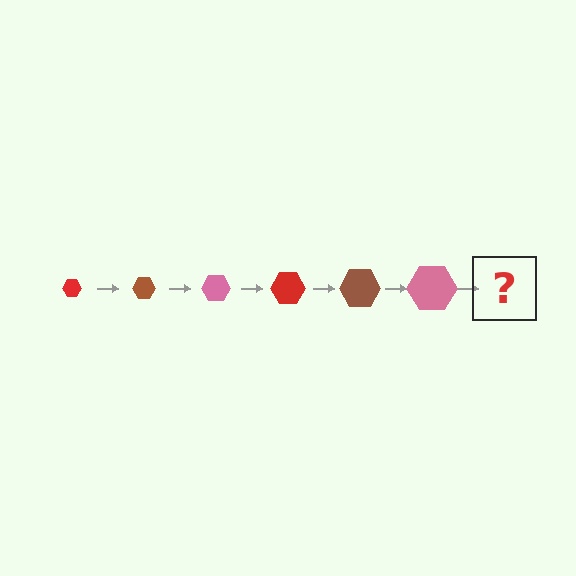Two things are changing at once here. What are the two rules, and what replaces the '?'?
The two rules are that the hexagon grows larger each step and the color cycles through red, brown, and pink. The '?' should be a red hexagon, larger than the previous one.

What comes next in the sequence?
The next element should be a red hexagon, larger than the previous one.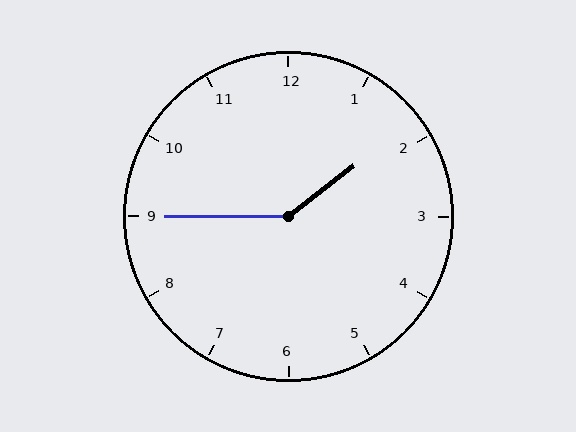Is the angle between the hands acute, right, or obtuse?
It is obtuse.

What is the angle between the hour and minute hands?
Approximately 142 degrees.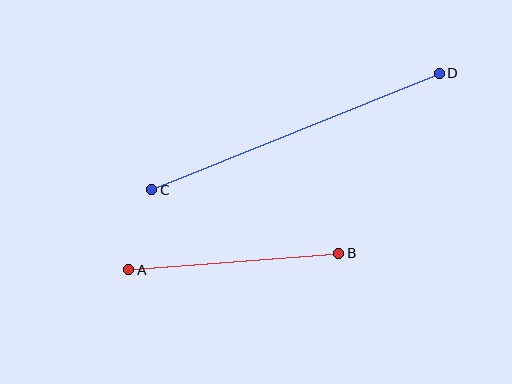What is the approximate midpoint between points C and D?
The midpoint is at approximately (296, 132) pixels.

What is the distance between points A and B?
The distance is approximately 210 pixels.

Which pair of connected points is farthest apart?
Points C and D are farthest apart.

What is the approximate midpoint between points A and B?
The midpoint is at approximately (234, 262) pixels.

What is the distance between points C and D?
The distance is approximately 310 pixels.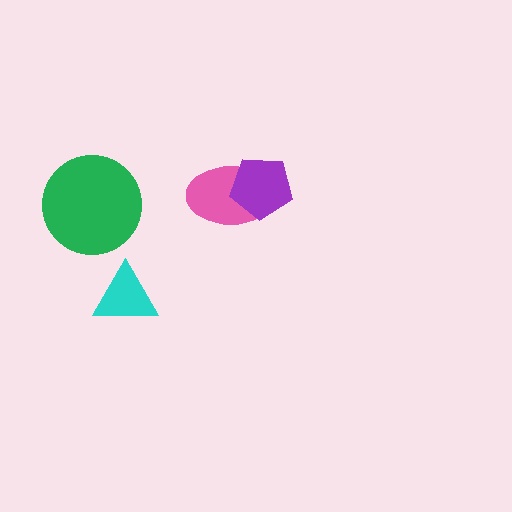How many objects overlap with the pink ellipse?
1 object overlaps with the pink ellipse.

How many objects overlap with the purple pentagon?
1 object overlaps with the purple pentagon.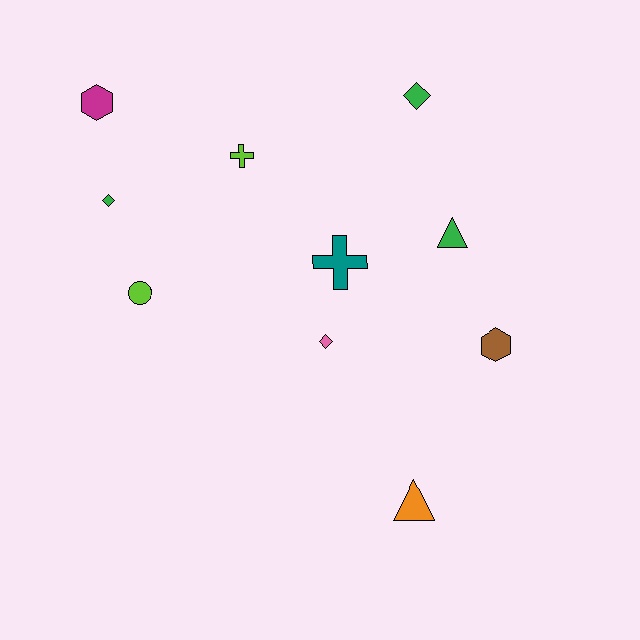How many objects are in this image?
There are 10 objects.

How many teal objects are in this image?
There is 1 teal object.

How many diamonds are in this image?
There are 3 diamonds.